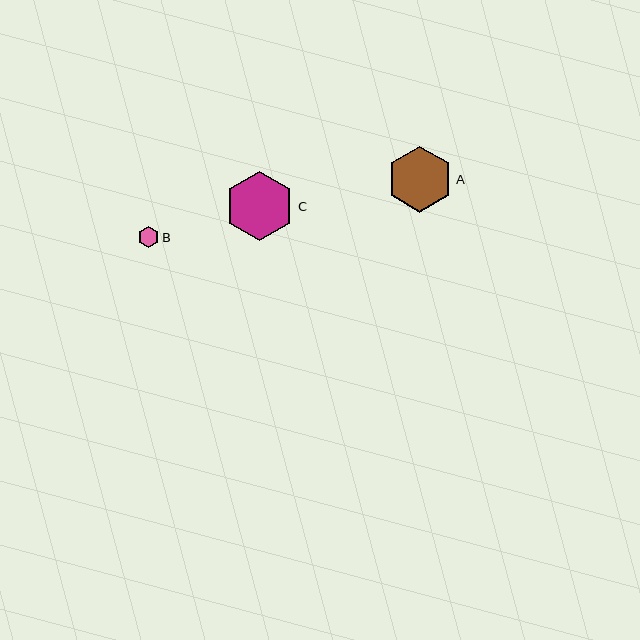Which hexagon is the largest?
Hexagon C is the largest with a size of approximately 69 pixels.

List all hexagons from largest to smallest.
From largest to smallest: C, A, B.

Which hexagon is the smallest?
Hexagon B is the smallest with a size of approximately 21 pixels.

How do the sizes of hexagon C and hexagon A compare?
Hexagon C and hexagon A are approximately the same size.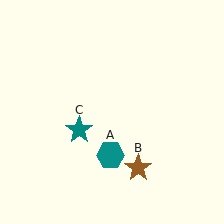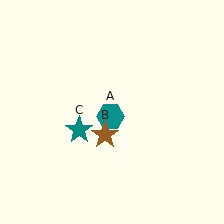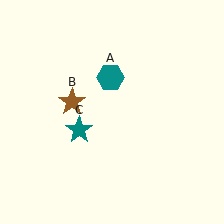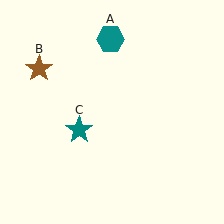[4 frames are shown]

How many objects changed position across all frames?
2 objects changed position: teal hexagon (object A), brown star (object B).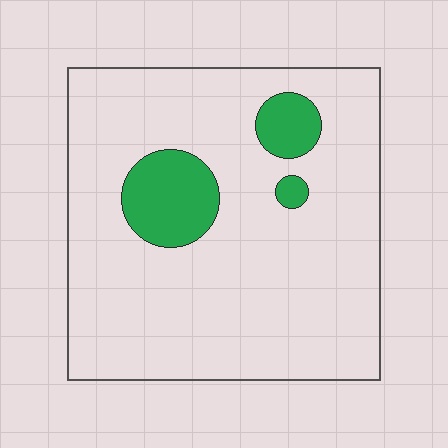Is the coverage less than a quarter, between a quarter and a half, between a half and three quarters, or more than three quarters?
Less than a quarter.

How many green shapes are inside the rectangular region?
3.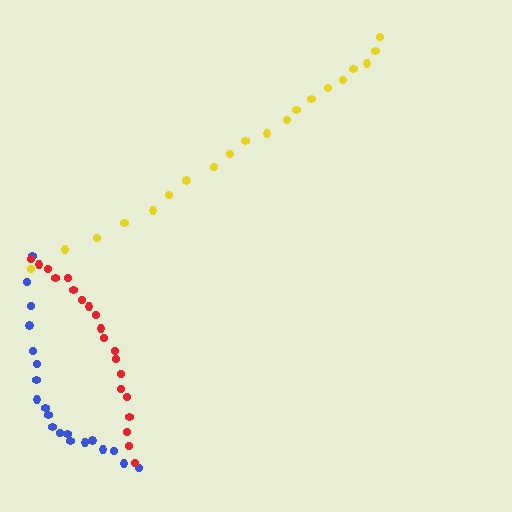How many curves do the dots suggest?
There are 3 distinct paths.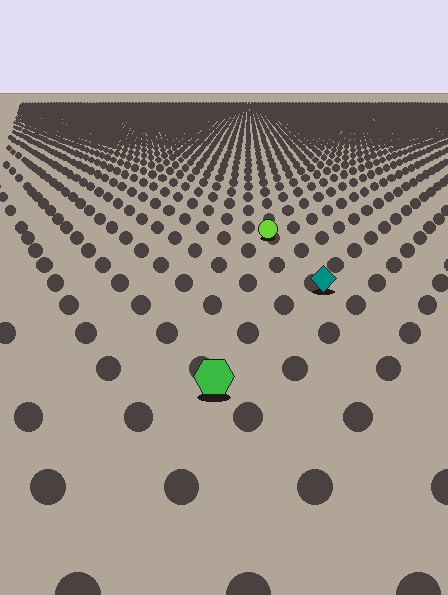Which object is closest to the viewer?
The green hexagon is closest. The texture marks near it are larger and more spread out.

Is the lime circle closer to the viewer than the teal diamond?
No. The teal diamond is closer — you can tell from the texture gradient: the ground texture is coarser near it.